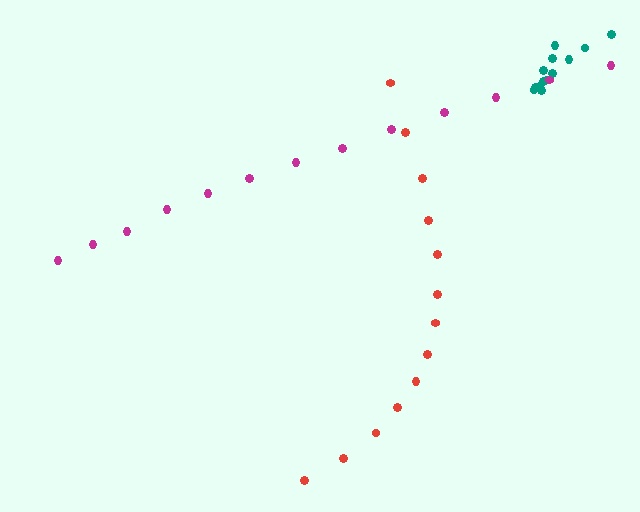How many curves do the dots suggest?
There are 3 distinct paths.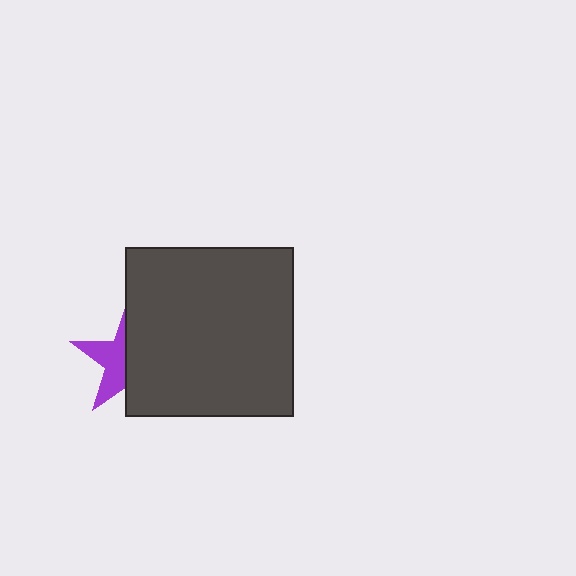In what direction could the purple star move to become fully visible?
The purple star could move left. That would shift it out from behind the dark gray square entirely.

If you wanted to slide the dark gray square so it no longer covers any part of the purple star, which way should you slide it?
Slide it right — that is the most direct way to separate the two shapes.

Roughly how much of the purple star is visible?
A small part of it is visible (roughly 44%).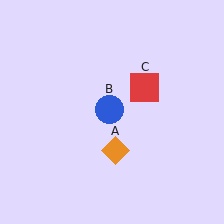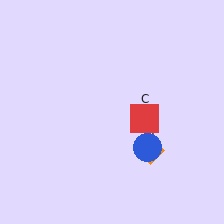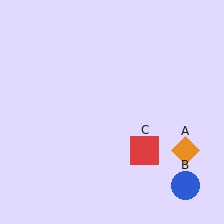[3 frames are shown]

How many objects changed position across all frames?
3 objects changed position: orange diamond (object A), blue circle (object B), red square (object C).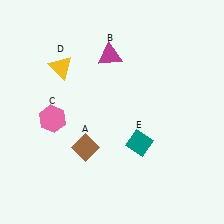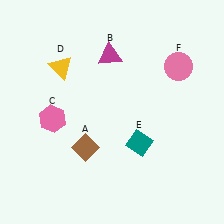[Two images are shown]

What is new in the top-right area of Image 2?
A pink circle (F) was added in the top-right area of Image 2.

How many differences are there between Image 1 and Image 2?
There is 1 difference between the two images.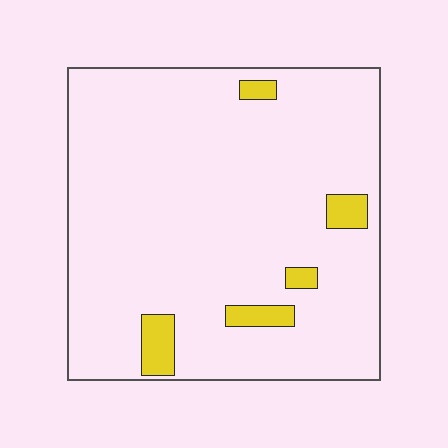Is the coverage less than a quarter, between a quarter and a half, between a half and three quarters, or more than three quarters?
Less than a quarter.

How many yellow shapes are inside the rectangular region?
5.